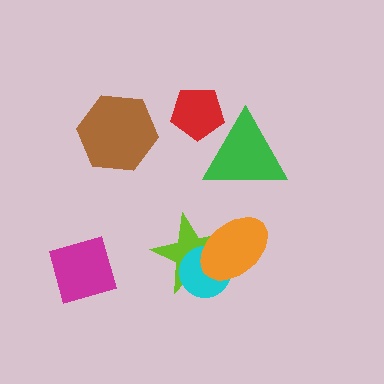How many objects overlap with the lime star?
2 objects overlap with the lime star.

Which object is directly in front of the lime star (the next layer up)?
The cyan circle is directly in front of the lime star.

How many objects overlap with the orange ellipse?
2 objects overlap with the orange ellipse.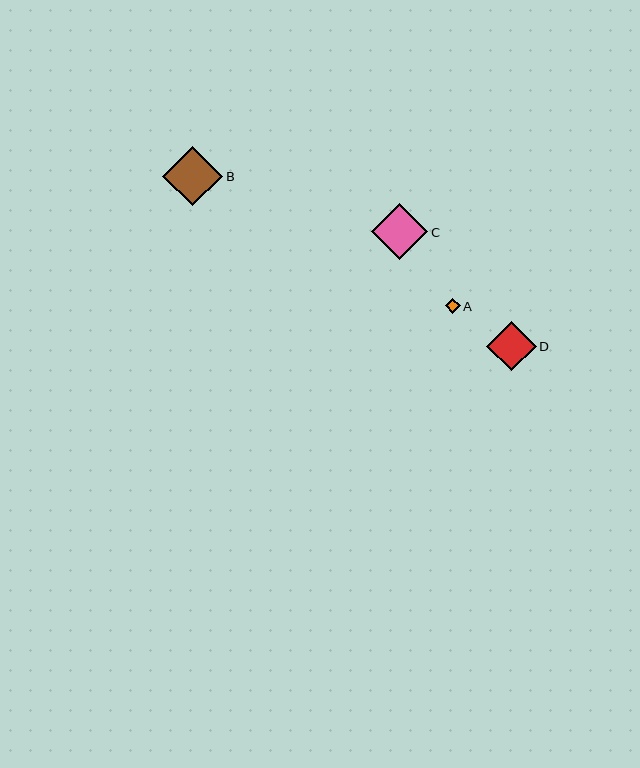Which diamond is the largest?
Diamond B is the largest with a size of approximately 60 pixels.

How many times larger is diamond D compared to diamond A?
Diamond D is approximately 3.3 times the size of diamond A.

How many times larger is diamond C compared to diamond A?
Diamond C is approximately 3.7 times the size of diamond A.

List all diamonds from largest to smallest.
From largest to smallest: B, C, D, A.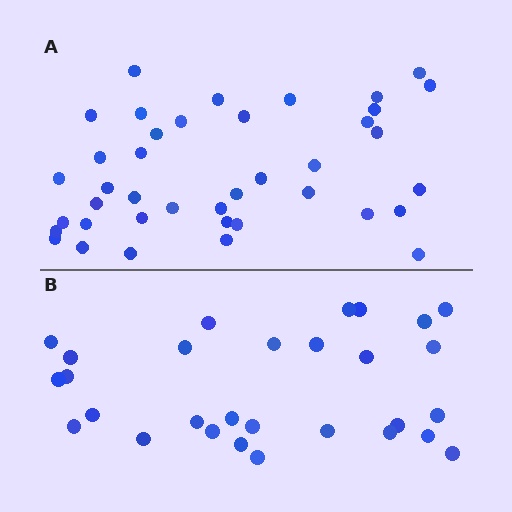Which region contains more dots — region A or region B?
Region A (the top region) has more dots.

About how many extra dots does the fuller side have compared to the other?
Region A has roughly 12 or so more dots than region B.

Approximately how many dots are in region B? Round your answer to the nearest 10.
About 30 dots. (The exact count is 29, which rounds to 30.)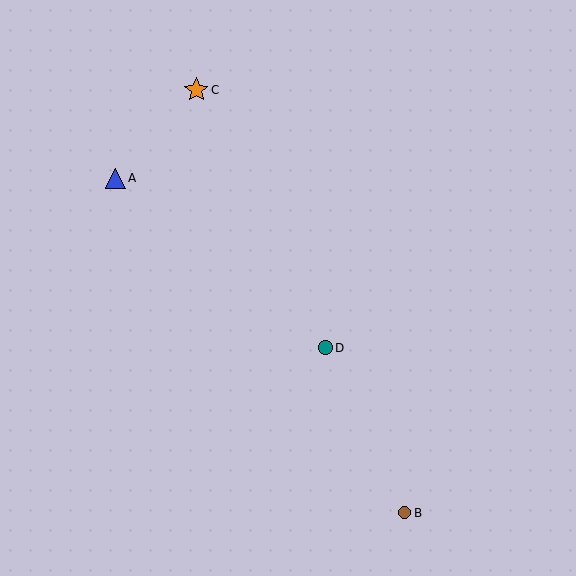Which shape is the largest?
The orange star (labeled C) is the largest.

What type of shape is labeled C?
Shape C is an orange star.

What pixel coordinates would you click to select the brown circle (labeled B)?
Click at (405, 513) to select the brown circle B.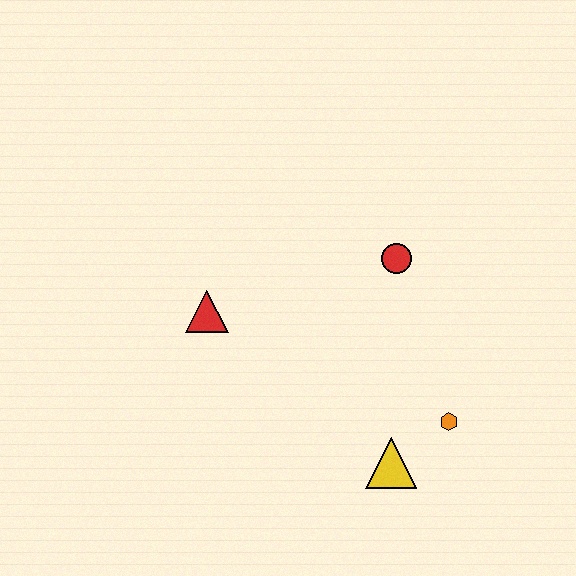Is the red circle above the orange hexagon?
Yes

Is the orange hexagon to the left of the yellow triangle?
No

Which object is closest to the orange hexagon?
The yellow triangle is closest to the orange hexagon.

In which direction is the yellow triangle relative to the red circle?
The yellow triangle is below the red circle.